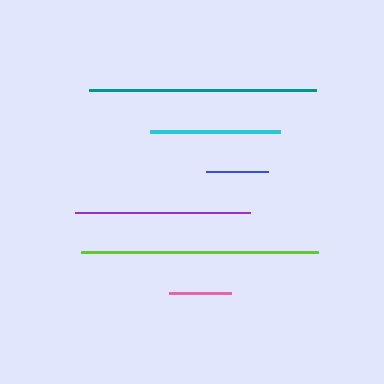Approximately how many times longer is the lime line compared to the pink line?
The lime line is approximately 3.9 times the length of the pink line.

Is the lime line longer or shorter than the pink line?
The lime line is longer than the pink line.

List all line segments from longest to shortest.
From longest to shortest: lime, teal, purple, cyan, blue, pink.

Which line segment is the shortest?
The pink line is the shortest at approximately 61 pixels.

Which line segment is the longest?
The lime line is the longest at approximately 237 pixels.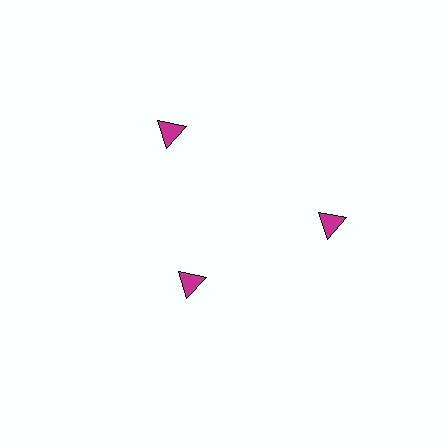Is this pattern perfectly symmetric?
No. The 3 magenta triangles are arranged in a ring, but one element near the 7 o'clock position is pulled inward toward the center, breaking the 3-fold rotational symmetry.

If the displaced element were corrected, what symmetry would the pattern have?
It would have 3-fold rotational symmetry — the pattern would map onto itself every 120 degrees.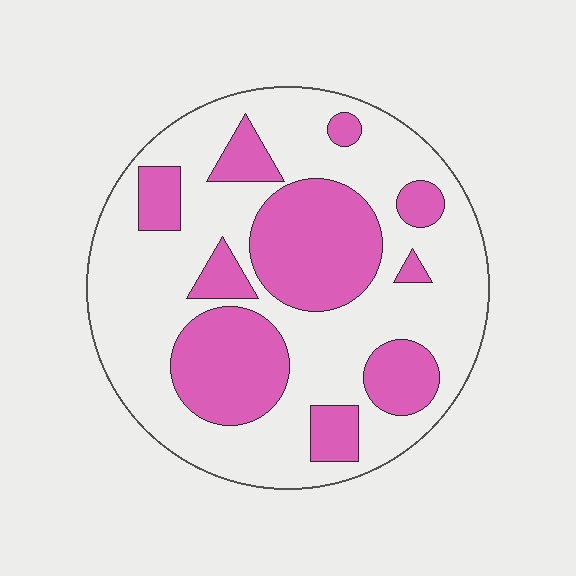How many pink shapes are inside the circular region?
10.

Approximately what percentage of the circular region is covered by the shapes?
Approximately 35%.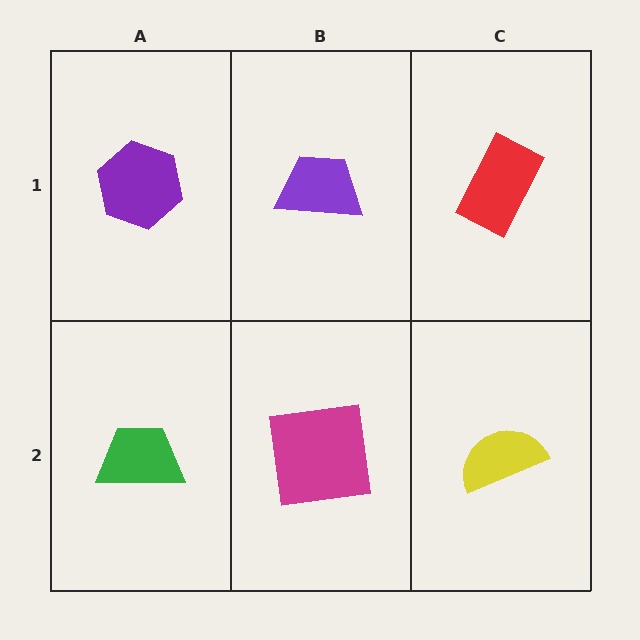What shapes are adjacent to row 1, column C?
A yellow semicircle (row 2, column C), a purple trapezoid (row 1, column B).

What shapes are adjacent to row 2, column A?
A purple hexagon (row 1, column A), a magenta square (row 2, column B).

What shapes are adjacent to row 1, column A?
A green trapezoid (row 2, column A), a purple trapezoid (row 1, column B).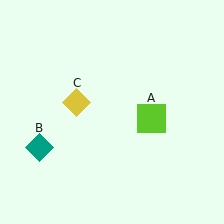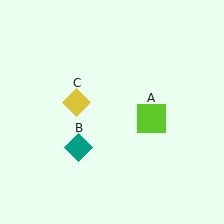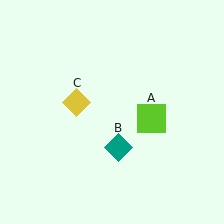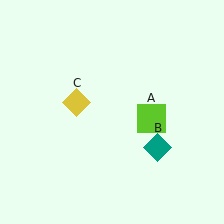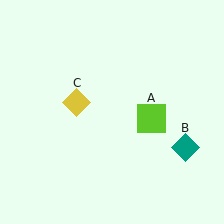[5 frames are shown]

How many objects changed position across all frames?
1 object changed position: teal diamond (object B).